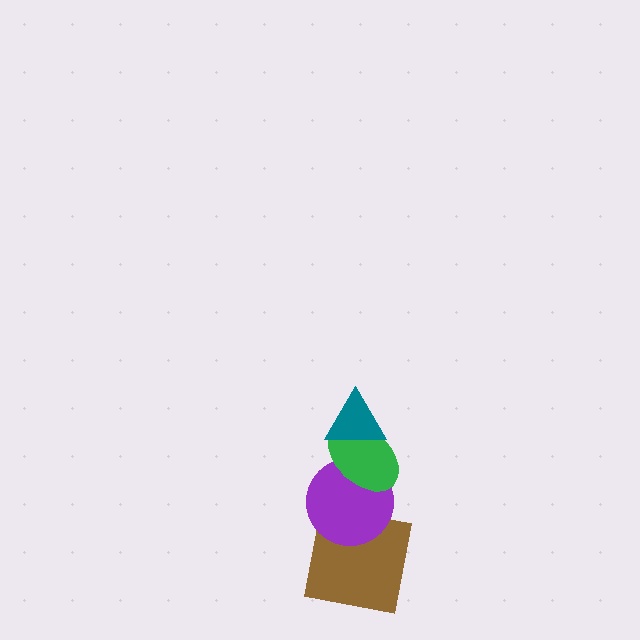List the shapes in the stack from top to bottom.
From top to bottom: the teal triangle, the green ellipse, the purple circle, the brown square.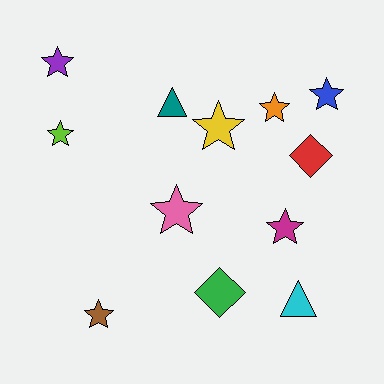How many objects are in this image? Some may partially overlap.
There are 12 objects.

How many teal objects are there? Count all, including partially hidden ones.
There is 1 teal object.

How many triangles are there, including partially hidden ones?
There are 2 triangles.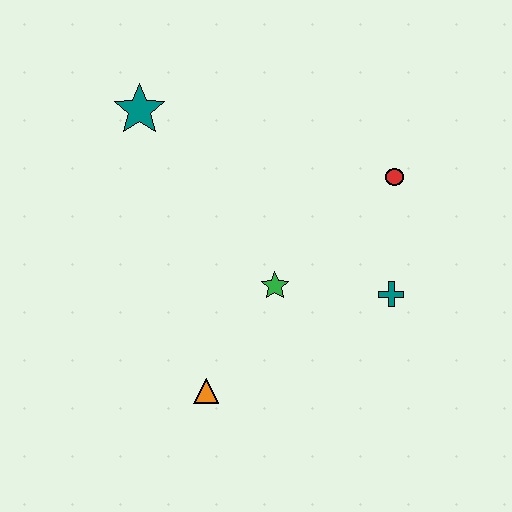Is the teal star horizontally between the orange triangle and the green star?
No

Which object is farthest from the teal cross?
The teal star is farthest from the teal cross.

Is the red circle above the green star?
Yes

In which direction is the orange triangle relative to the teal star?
The orange triangle is below the teal star.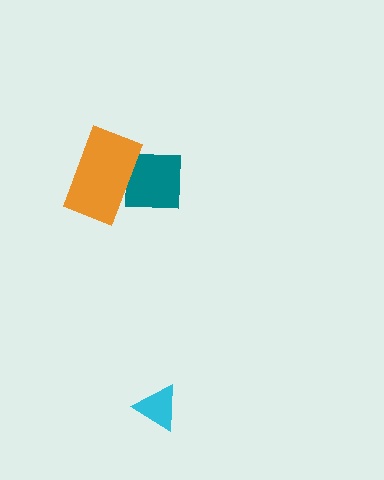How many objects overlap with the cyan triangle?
0 objects overlap with the cyan triangle.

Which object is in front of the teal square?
The orange rectangle is in front of the teal square.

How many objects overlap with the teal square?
1 object overlaps with the teal square.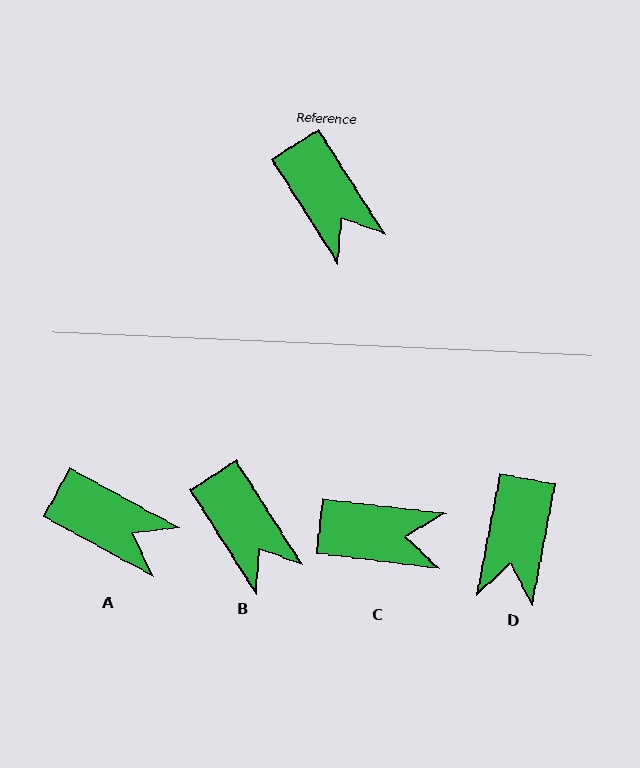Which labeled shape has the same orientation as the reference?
B.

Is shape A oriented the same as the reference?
No, it is off by about 29 degrees.